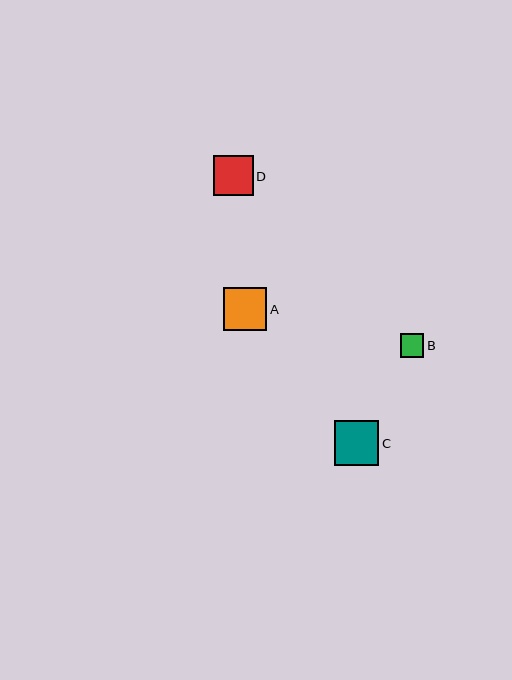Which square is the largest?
Square C is the largest with a size of approximately 44 pixels.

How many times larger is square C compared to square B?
Square C is approximately 1.9 times the size of square B.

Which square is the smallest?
Square B is the smallest with a size of approximately 24 pixels.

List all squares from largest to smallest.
From largest to smallest: C, A, D, B.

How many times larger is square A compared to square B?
Square A is approximately 1.8 times the size of square B.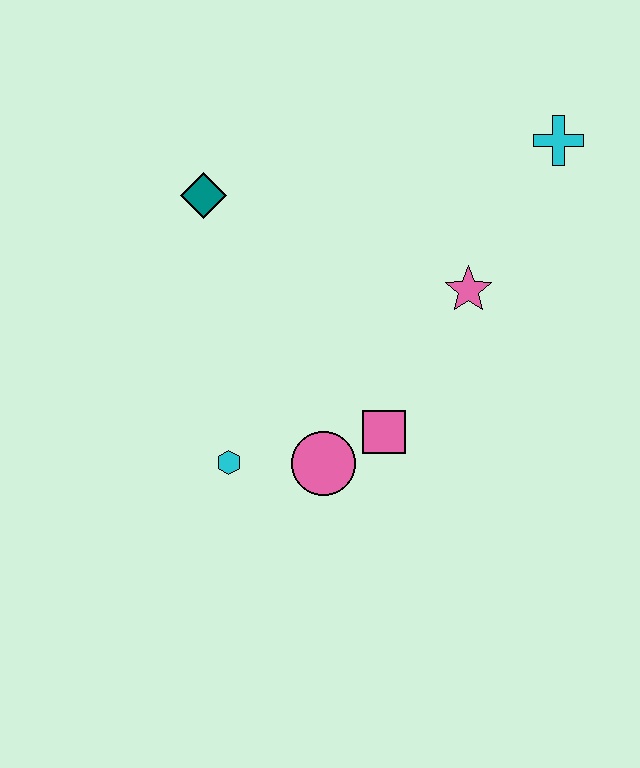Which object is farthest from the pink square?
The cyan cross is farthest from the pink square.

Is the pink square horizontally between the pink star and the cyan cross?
No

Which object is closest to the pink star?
The pink square is closest to the pink star.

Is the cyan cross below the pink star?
No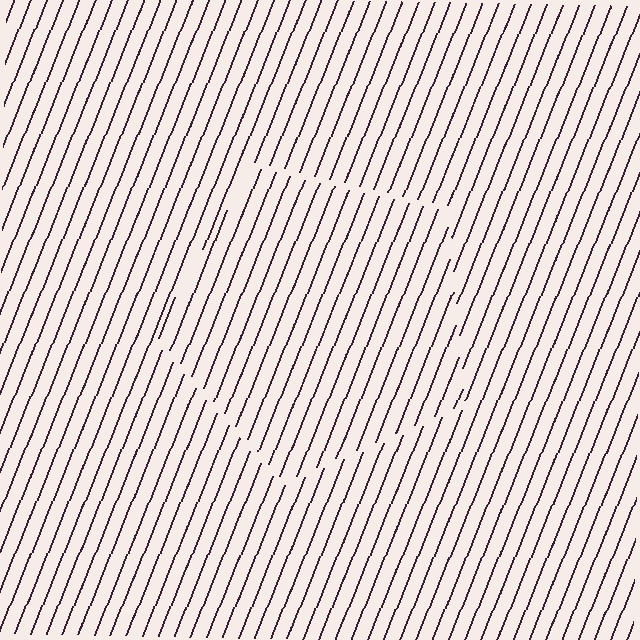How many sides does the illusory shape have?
5 sides — the line-ends trace a pentagon.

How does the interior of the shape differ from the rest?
The interior of the shape contains the same grating, shifted by half a period — the contour is defined by the phase discontinuity where line-ends from the inner and outer gratings abut.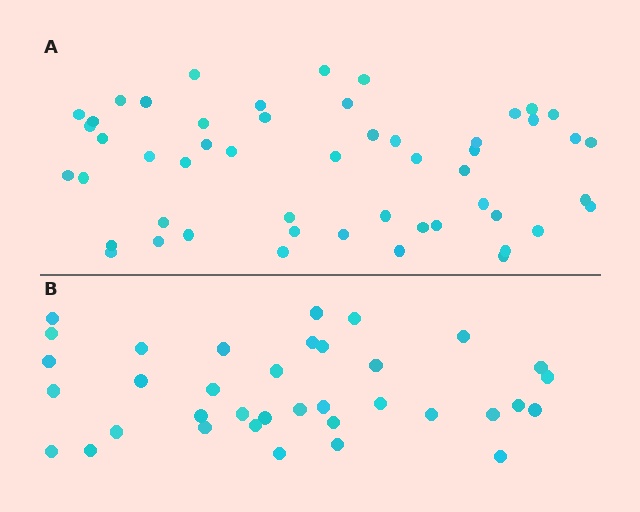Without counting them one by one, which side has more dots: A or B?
Region A (the top region) has more dots.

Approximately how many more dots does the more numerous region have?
Region A has approximately 15 more dots than region B.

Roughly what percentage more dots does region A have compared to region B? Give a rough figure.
About 45% more.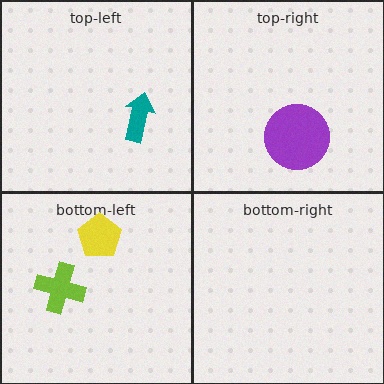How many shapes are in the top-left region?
1.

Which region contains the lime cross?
The bottom-left region.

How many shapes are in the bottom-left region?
2.